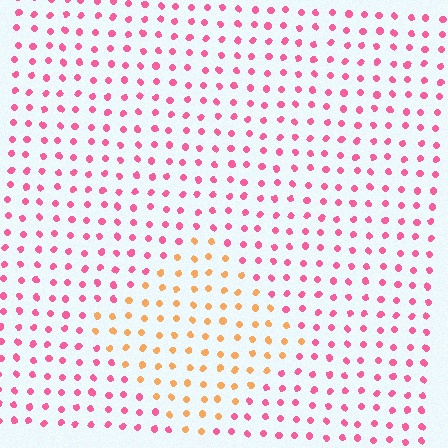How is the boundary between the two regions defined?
The boundary is defined purely by a slight shift in hue (about 54 degrees). Spacing, size, and orientation are identical on both sides.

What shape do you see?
I see a diamond.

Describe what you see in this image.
The image is filled with small pink elements in a uniform arrangement. A diamond-shaped region is visible where the elements are tinted to a slightly different hue, forming a subtle color boundary.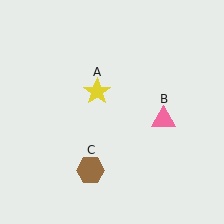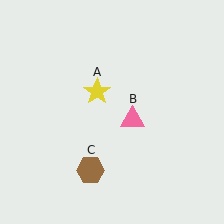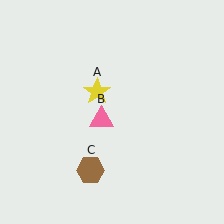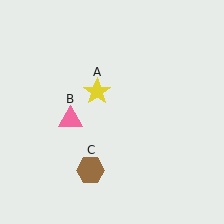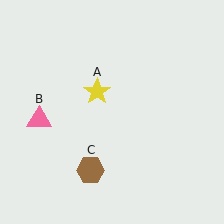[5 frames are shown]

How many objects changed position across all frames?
1 object changed position: pink triangle (object B).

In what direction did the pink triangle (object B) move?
The pink triangle (object B) moved left.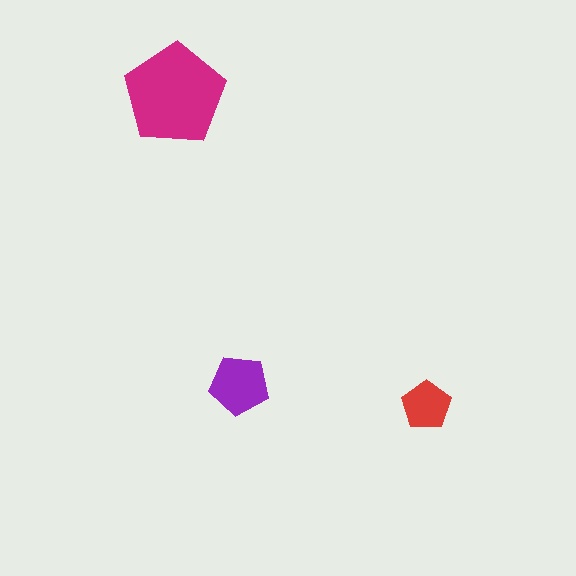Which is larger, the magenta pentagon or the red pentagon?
The magenta one.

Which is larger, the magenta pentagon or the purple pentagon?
The magenta one.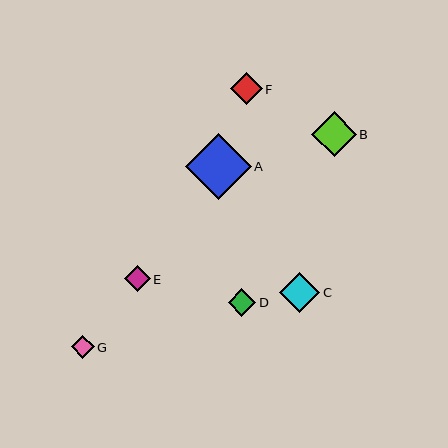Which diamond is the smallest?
Diamond G is the smallest with a size of approximately 23 pixels.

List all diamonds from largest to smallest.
From largest to smallest: A, B, C, F, D, E, G.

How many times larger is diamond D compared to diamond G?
Diamond D is approximately 1.2 times the size of diamond G.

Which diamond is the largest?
Diamond A is the largest with a size of approximately 66 pixels.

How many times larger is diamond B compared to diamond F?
Diamond B is approximately 1.4 times the size of diamond F.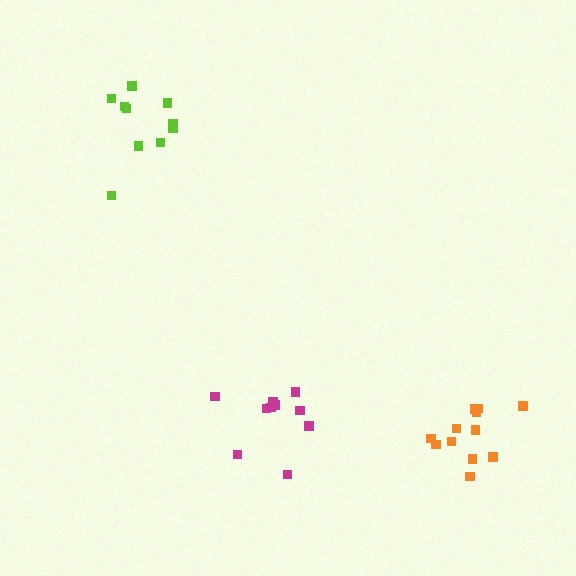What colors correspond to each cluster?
The clusters are colored: magenta, orange, lime.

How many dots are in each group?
Group 1: 10 dots, Group 2: 12 dots, Group 3: 10 dots (32 total).